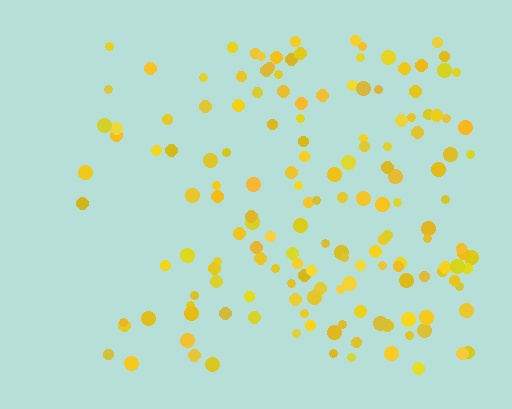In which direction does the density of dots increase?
From left to right, with the right side densest.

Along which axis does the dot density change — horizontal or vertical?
Horizontal.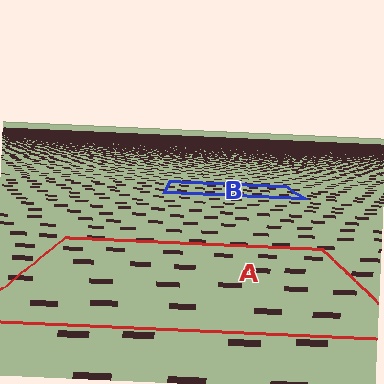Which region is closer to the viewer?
Region A is closer. The texture elements there are larger and more spread out.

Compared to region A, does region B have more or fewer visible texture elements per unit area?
Region B has more texture elements per unit area — they are packed more densely because it is farther away.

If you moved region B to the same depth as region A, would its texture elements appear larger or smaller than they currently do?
They would appear larger. At a closer depth, the same texture elements are projected at a bigger on-screen size.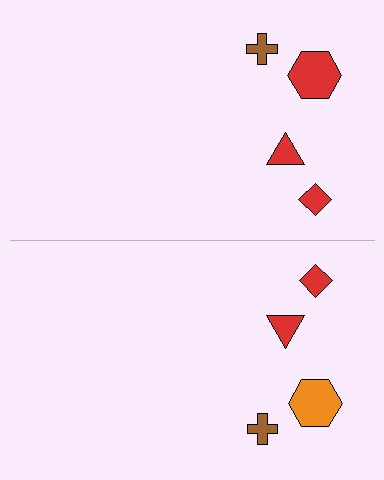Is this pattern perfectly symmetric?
No, the pattern is not perfectly symmetric. The orange hexagon on the bottom side breaks the symmetry — its mirror counterpart is red.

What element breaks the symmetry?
The orange hexagon on the bottom side breaks the symmetry — its mirror counterpart is red.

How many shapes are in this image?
There are 8 shapes in this image.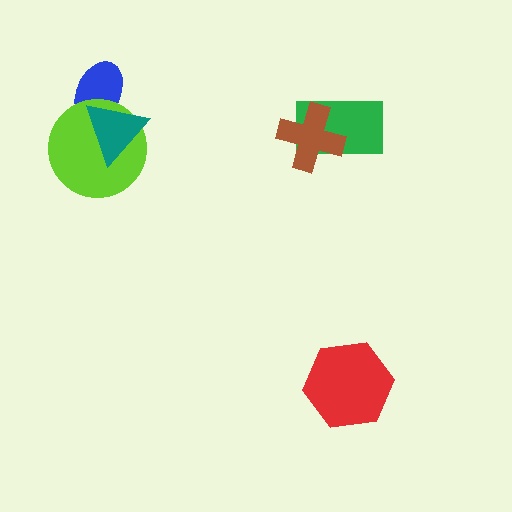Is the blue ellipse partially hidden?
Yes, it is partially covered by another shape.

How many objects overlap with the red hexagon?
0 objects overlap with the red hexagon.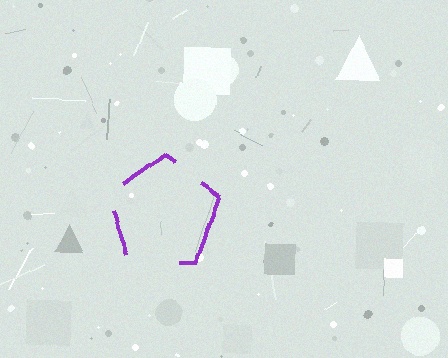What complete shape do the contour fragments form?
The contour fragments form a pentagon.